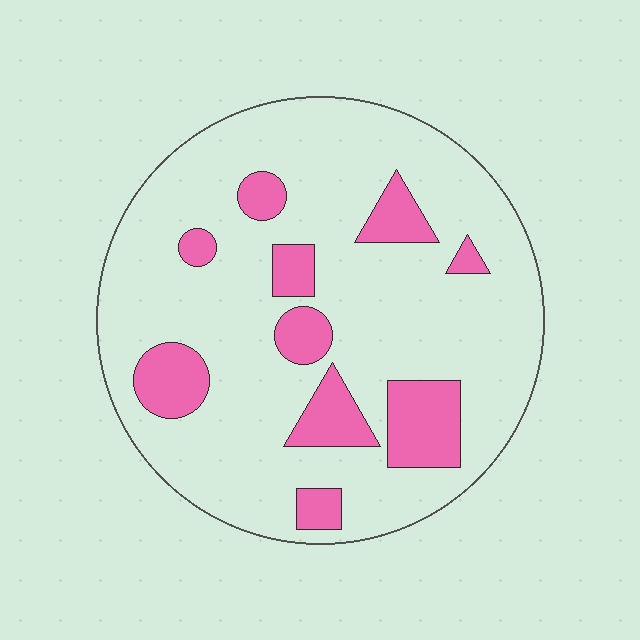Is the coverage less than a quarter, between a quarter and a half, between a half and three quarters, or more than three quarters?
Less than a quarter.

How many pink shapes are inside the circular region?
10.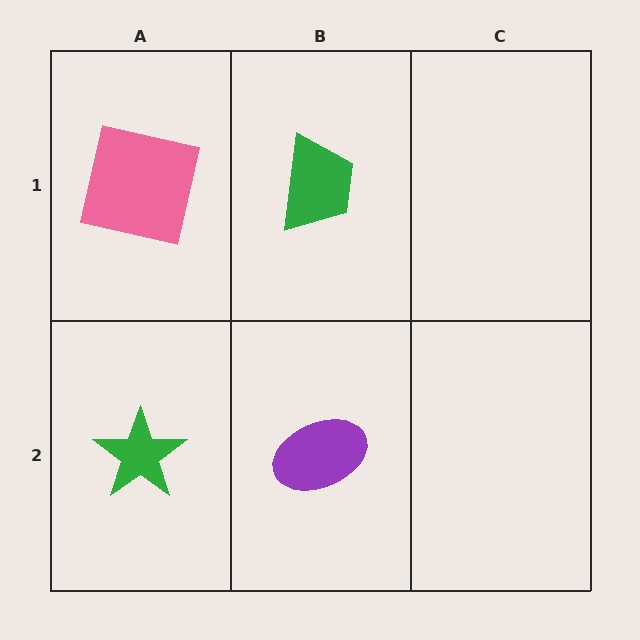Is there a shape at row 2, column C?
No, that cell is empty.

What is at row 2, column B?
A purple ellipse.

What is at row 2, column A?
A green star.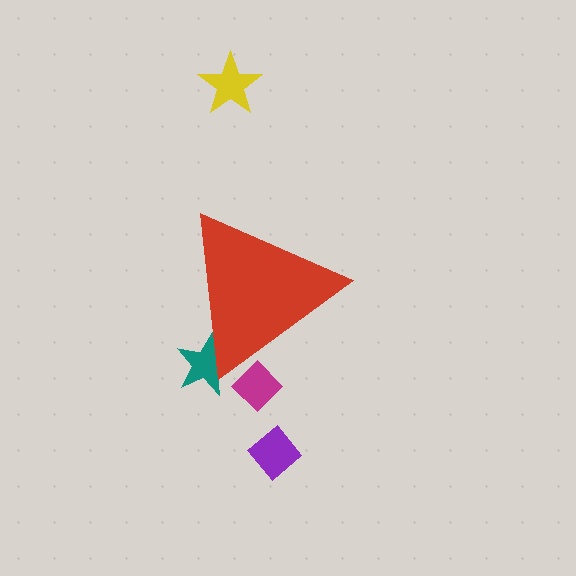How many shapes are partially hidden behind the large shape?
2 shapes are partially hidden.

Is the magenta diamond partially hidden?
Yes, the magenta diamond is partially hidden behind the red triangle.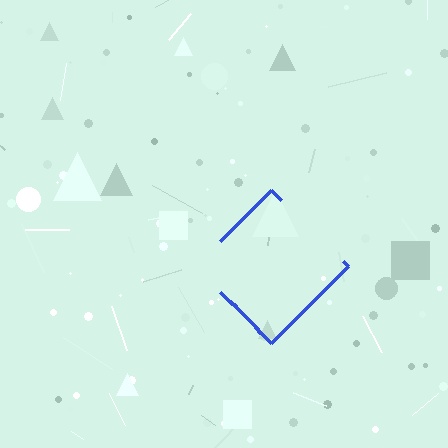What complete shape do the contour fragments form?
The contour fragments form a diamond.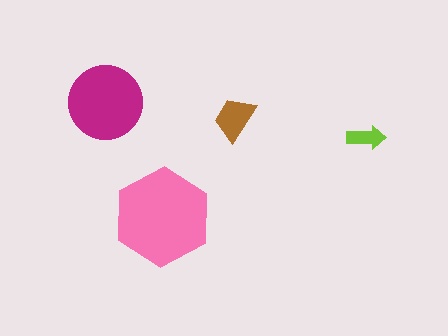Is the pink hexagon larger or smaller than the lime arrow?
Larger.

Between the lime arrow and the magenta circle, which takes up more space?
The magenta circle.